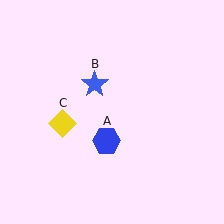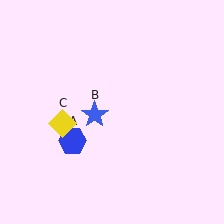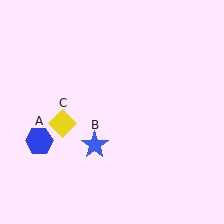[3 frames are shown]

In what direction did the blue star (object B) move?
The blue star (object B) moved down.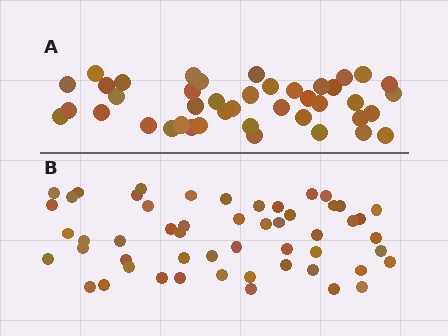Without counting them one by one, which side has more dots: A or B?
Region B (the bottom region) has more dots.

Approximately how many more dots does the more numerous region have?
Region B has roughly 12 or so more dots than region A.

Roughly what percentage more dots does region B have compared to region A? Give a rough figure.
About 25% more.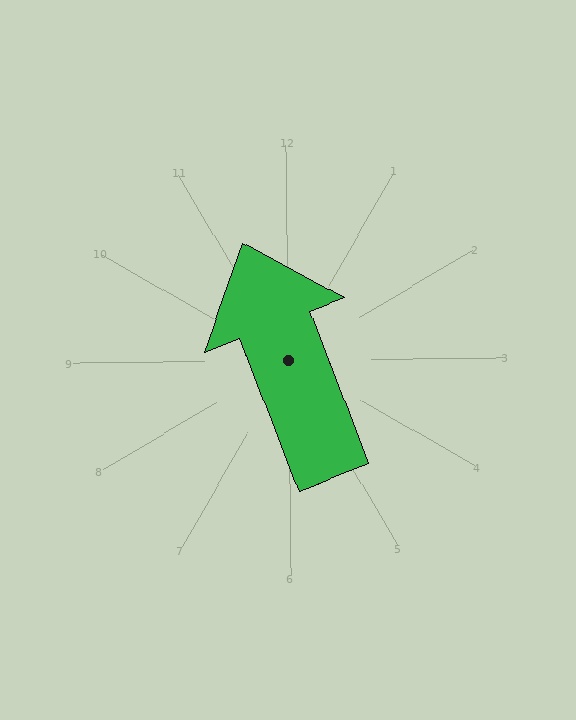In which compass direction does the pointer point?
North.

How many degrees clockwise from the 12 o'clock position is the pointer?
Approximately 339 degrees.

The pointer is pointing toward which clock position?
Roughly 11 o'clock.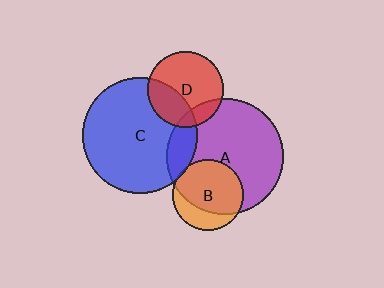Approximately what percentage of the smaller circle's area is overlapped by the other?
Approximately 15%.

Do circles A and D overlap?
Yes.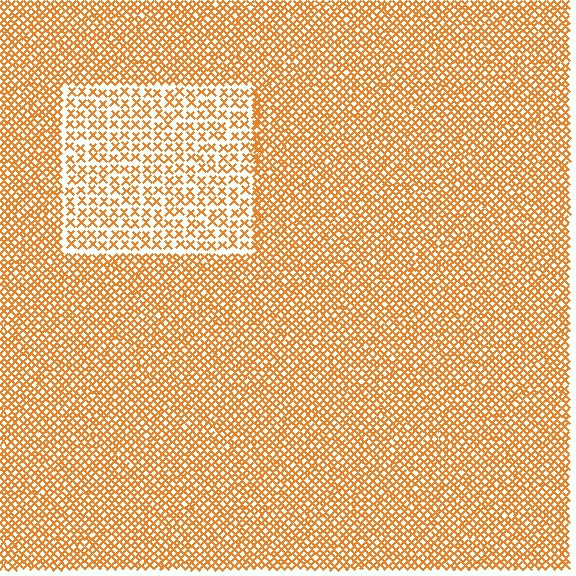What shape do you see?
I see a rectangle.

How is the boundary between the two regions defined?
The boundary is defined by a change in element density (approximately 2.0x ratio). All elements are the same color, size, and shape.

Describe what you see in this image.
The image contains small orange elements arranged at two different densities. A rectangle-shaped region is visible where the elements are less densely packed than the surrounding area.